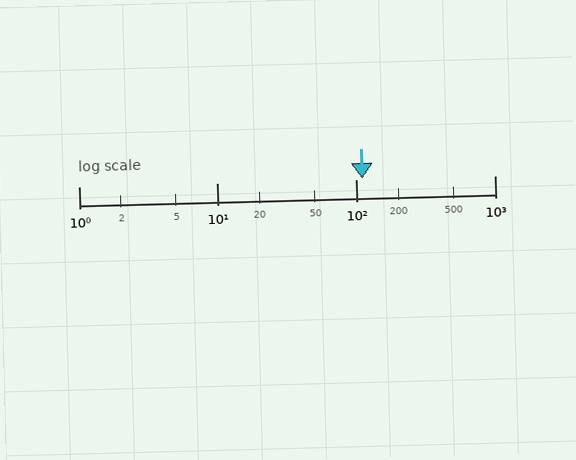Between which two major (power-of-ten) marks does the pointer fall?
The pointer is between 100 and 1000.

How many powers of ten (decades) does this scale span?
The scale spans 3 decades, from 1 to 1000.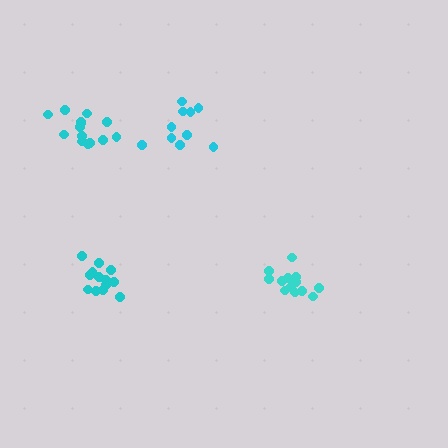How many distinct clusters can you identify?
There are 4 distinct clusters.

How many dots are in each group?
Group 1: 13 dots, Group 2: 10 dots, Group 3: 14 dots, Group 4: 14 dots (51 total).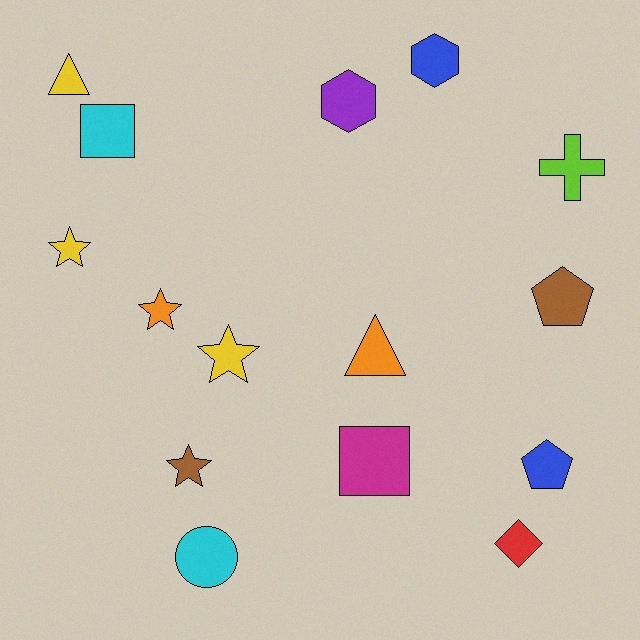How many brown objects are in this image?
There are 2 brown objects.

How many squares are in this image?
There are 2 squares.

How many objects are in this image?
There are 15 objects.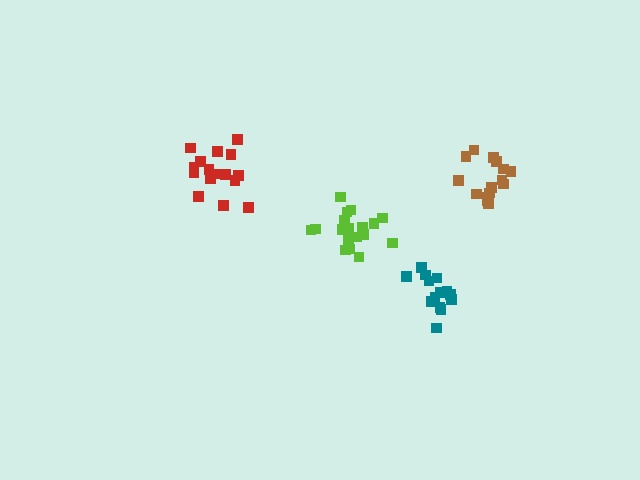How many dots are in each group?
Group 1: 16 dots, Group 2: 16 dots, Group 3: 16 dots, Group 4: 18 dots (66 total).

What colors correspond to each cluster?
The clusters are colored: teal, brown, red, lime.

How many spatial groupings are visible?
There are 4 spatial groupings.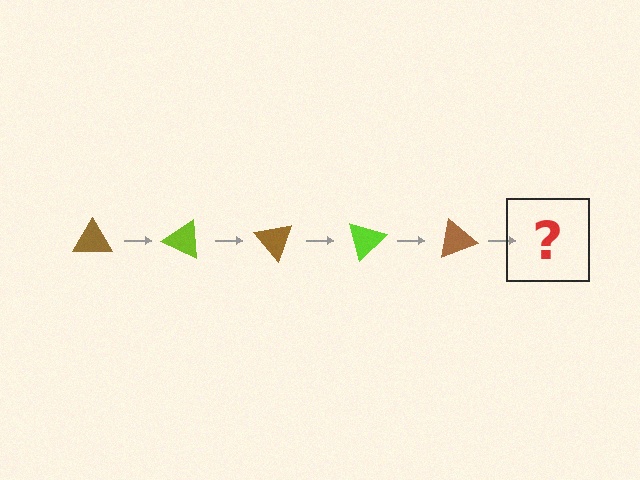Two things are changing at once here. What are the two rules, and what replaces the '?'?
The two rules are that it rotates 25 degrees each step and the color cycles through brown and lime. The '?' should be a lime triangle, rotated 125 degrees from the start.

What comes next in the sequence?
The next element should be a lime triangle, rotated 125 degrees from the start.